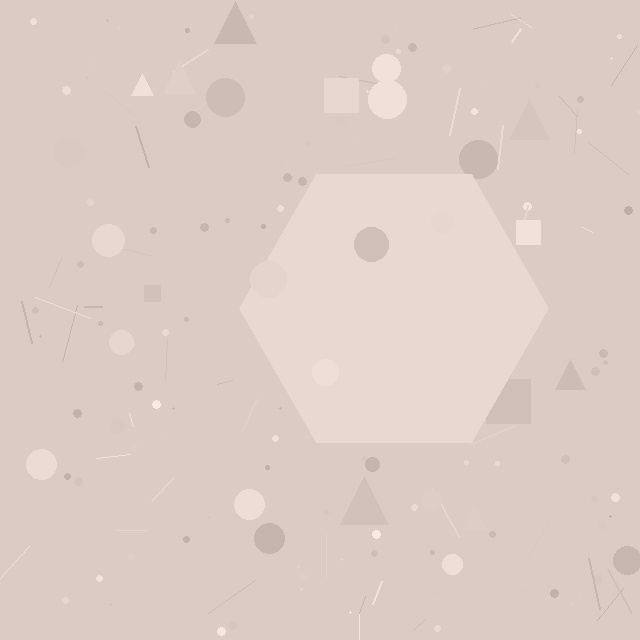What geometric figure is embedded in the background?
A hexagon is embedded in the background.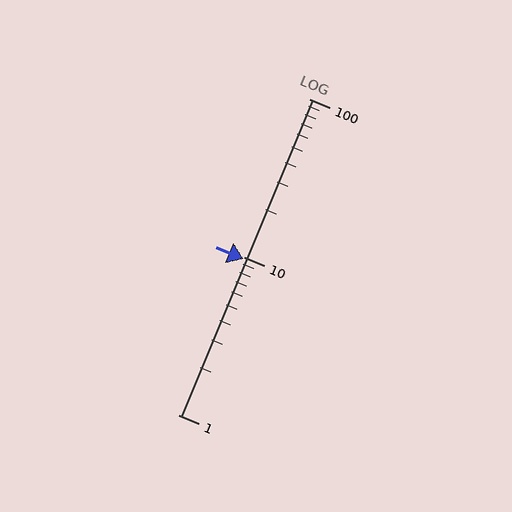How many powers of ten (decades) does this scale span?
The scale spans 2 decades, from 1 to 100.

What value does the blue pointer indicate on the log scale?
The pointer indicates approximately 9.7.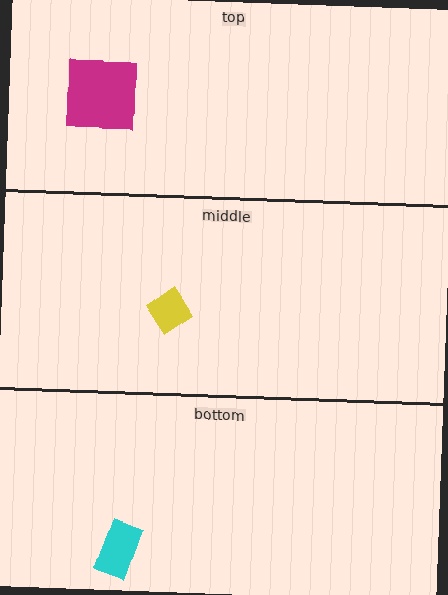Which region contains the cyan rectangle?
The bottom region.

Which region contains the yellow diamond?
The middle region.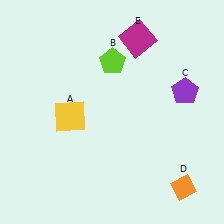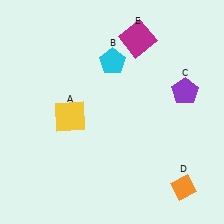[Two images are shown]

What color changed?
The pentagon (B) changed from lime in Image 1 to cyan in Image 2.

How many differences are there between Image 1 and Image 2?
There is 1 difference between the two images.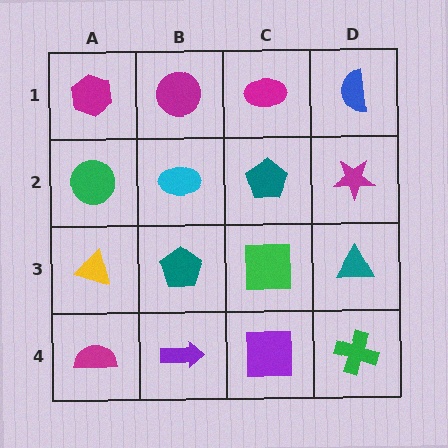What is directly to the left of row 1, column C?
A magenta circle.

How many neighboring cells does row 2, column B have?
4.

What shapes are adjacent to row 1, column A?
A green circle (row 2, column A), a magenta circle (row 1, column B).